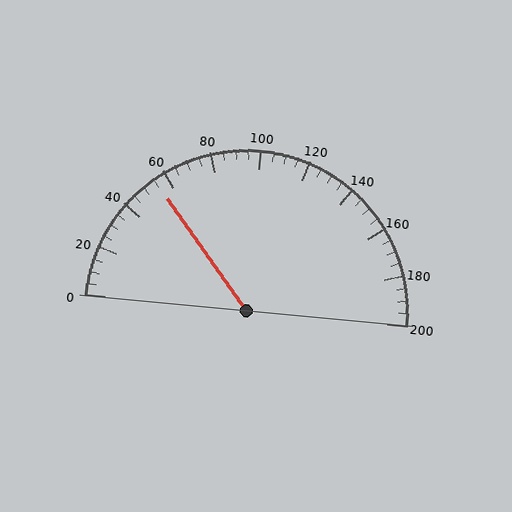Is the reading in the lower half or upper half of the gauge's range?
The reading is in the lower half of the range (0 to 200).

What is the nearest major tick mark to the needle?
The nearest major tick mark is 60.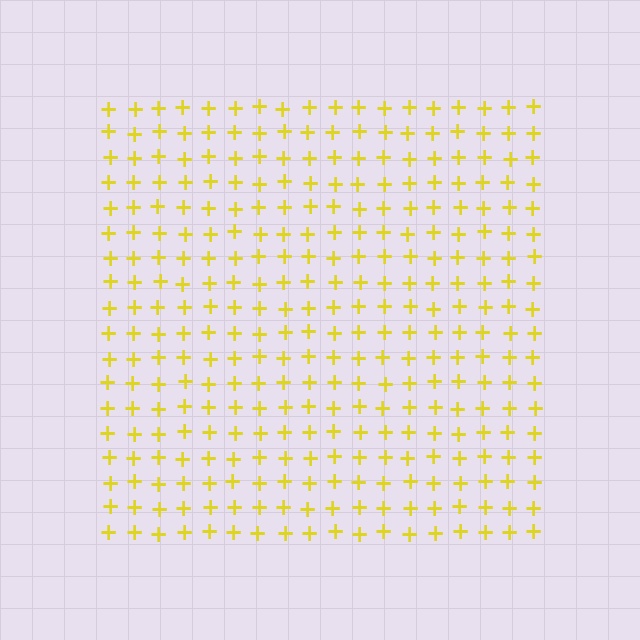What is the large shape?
The large shape is a square.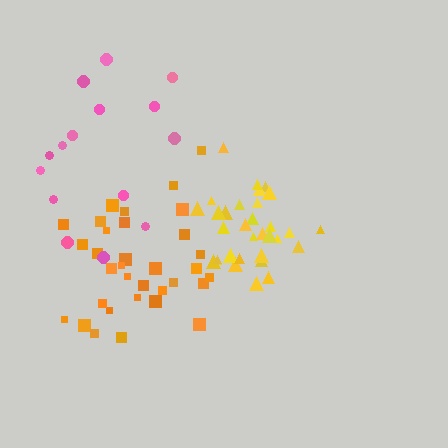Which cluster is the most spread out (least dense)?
Pink.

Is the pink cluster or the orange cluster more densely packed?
Orange.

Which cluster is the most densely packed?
Yellow.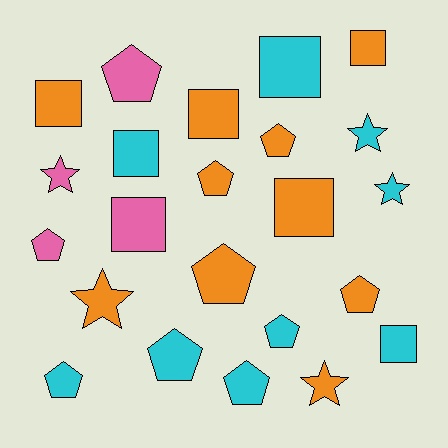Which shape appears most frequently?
Pentagon, with 10 objects.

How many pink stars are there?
There is 1 pink star.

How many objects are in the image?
There are 23 objects.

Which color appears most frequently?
Orange, with 10 objects.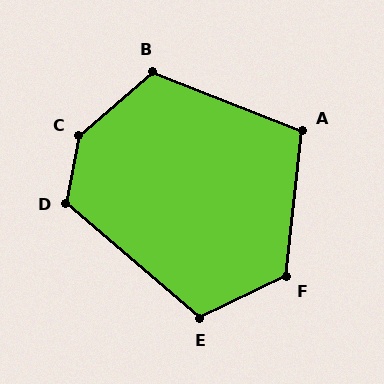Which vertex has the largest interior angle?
C, at approximately 141 degrees.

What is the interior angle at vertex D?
Approximately 120 degrees (obtuse).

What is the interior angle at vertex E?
Approximately 114 degrees (obtuse).